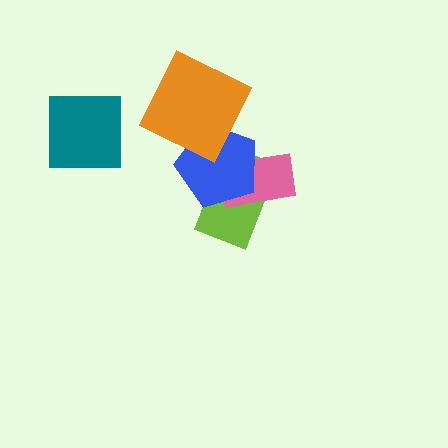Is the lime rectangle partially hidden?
Yes, it is partially covered by another shape.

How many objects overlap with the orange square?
1 object overlaps with the orange square.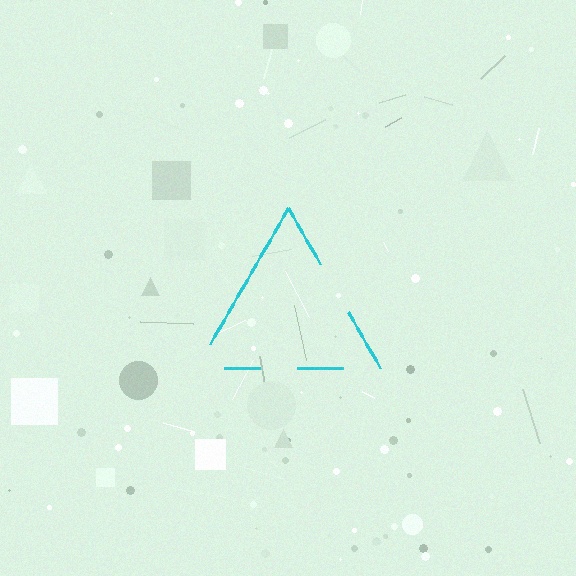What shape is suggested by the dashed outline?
The dashed outline suggests a triangle.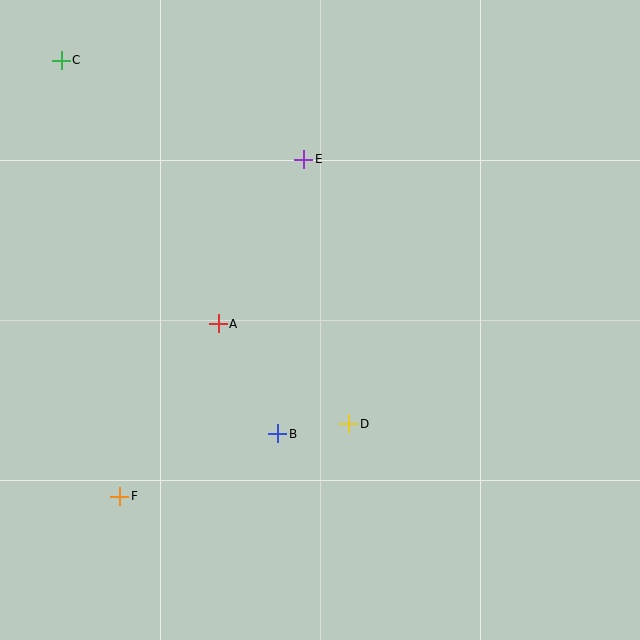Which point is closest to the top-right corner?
Point E is closest to the top-right corner.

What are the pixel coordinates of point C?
Point C is at (61, 60).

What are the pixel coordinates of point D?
Point D is at (349, 424).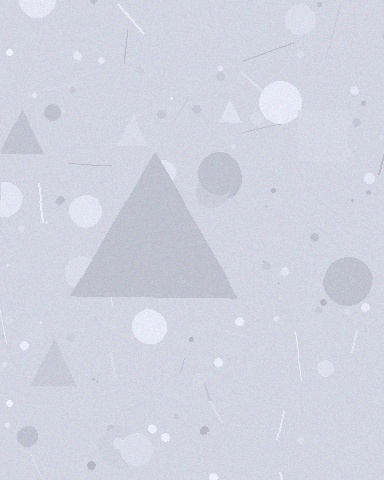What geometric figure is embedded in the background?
A triangle is embedded in the background.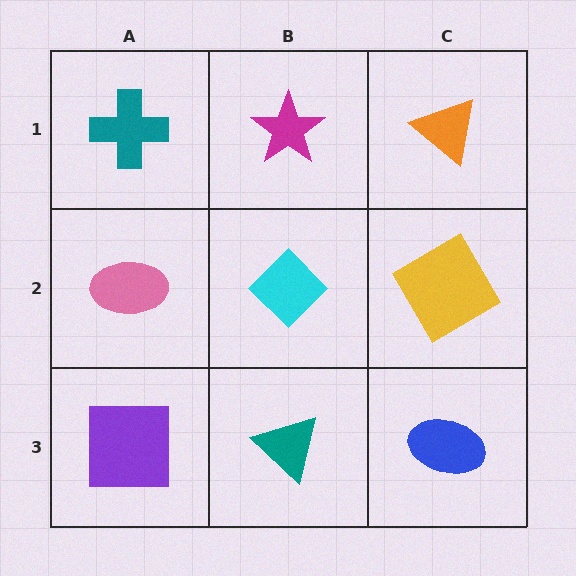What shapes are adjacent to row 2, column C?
An orange triangle (row 1, column C), a blue ellipse (row 3, column C), a cyan diamond (row 2, column B).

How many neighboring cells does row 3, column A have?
2.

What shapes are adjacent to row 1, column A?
A pink ellipse (row 2, column A), a magenta star (row 1, column B).